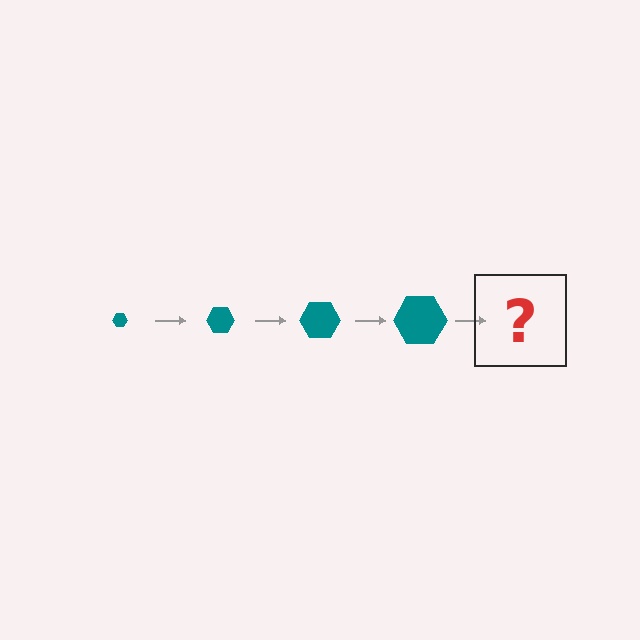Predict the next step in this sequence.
The next step is a teal hexagon, larger than the previous one.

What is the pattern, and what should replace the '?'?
The pattern is that the hexagon gets progressively larger each step. The '?' should be a teal hexagon, larger than the previous one.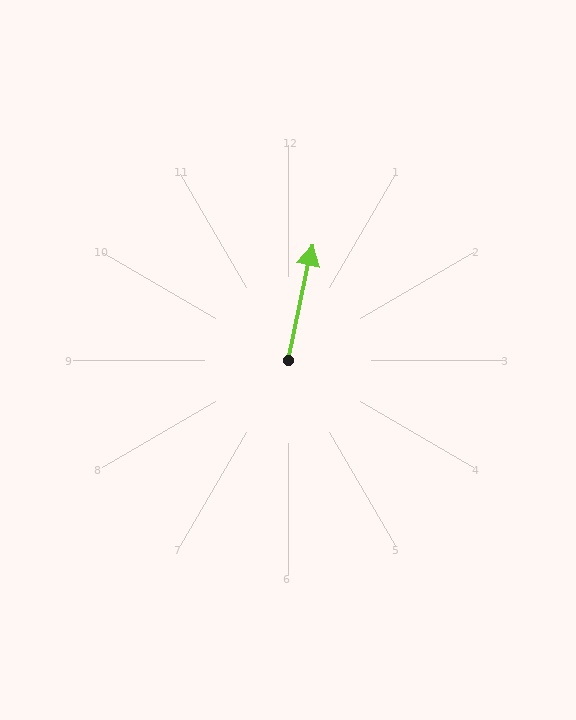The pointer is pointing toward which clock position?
Roughly 12 o'clock.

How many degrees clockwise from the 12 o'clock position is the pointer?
Approximately 12 degrees.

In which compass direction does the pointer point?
North.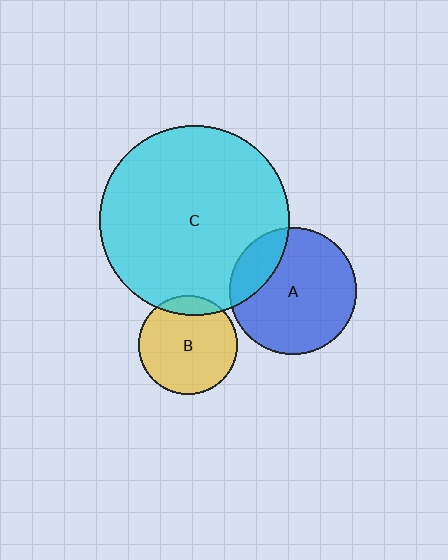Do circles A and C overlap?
Yes.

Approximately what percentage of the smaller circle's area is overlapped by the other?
Approximately 20%.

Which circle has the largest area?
Circle C (cyan).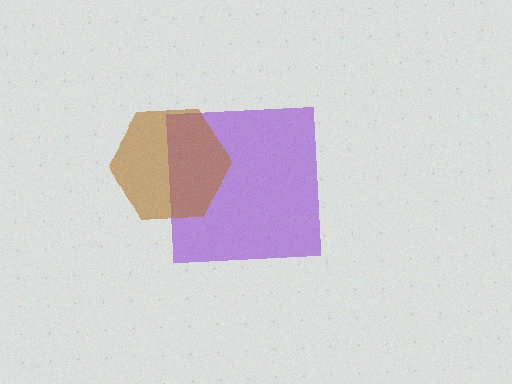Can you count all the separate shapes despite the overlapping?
Yes, there are 2 separate shapes.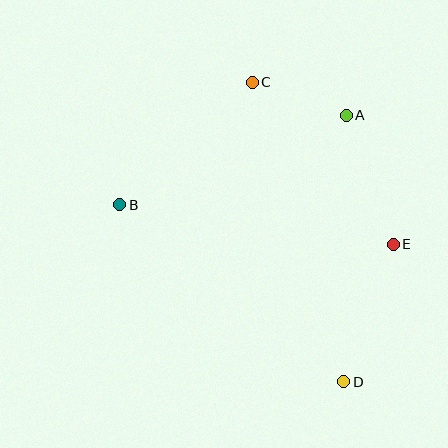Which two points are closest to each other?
Points A and C are closest to each other.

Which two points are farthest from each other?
Points C and D are farthest from each other.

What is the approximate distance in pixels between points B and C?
The distance between B and C is approximately 180 pixels.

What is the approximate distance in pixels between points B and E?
The distance between B and E is approximately 276 pixels.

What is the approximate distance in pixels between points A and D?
The distance between A and D is approximately 266 pixels.